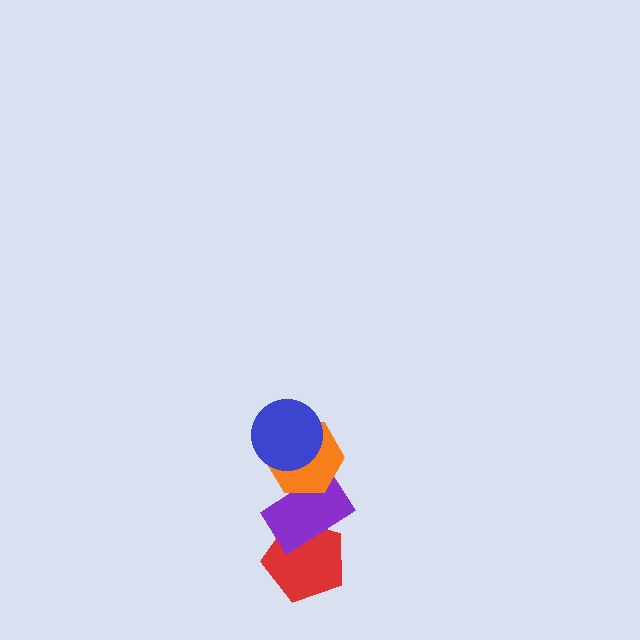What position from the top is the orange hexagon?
The orange hexagon is 2nd from the top.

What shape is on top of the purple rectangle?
The orange hexagon is on top of the purple rectangle.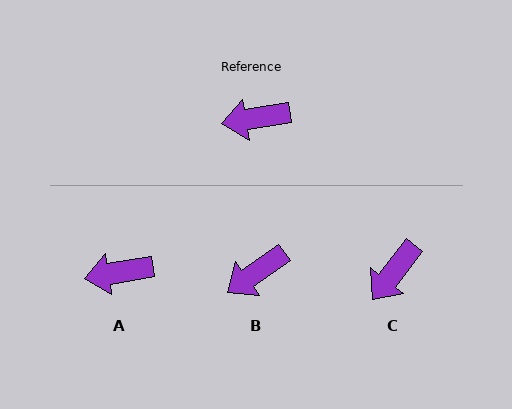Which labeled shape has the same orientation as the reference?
A.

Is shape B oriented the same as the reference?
No, it is off by about 26 degrees.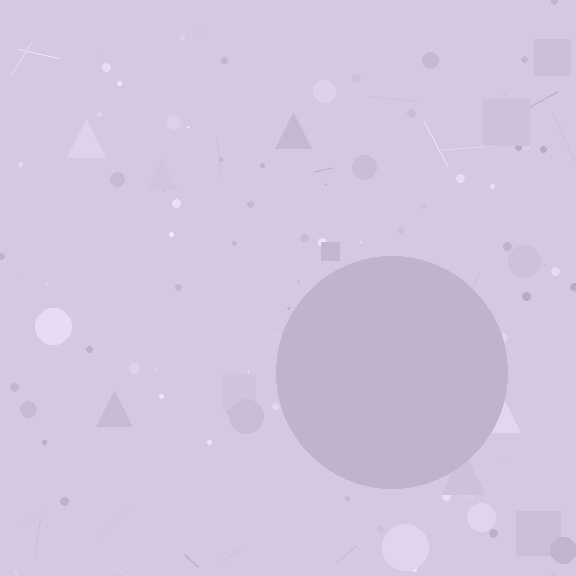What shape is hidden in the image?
A circle is hidden in the image.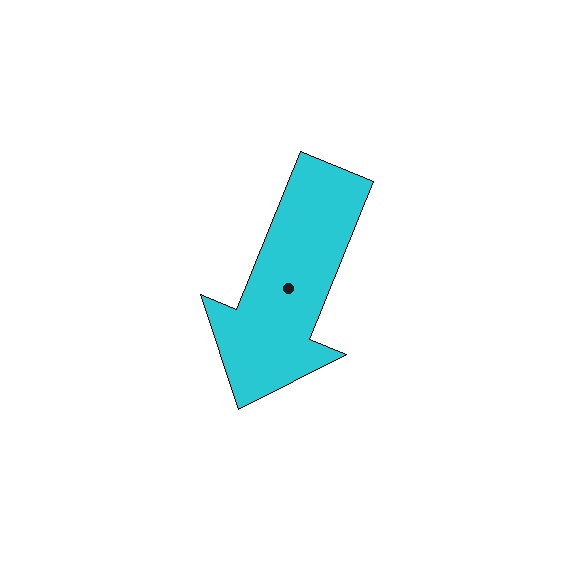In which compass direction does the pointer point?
South.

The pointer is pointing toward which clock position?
Roughly 7 o'clock.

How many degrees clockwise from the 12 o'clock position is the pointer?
Approximately 202 degrees.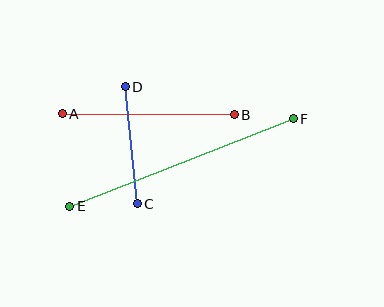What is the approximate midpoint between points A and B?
The midpoint is at approximately (148, 114) pixels.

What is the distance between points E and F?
The distance is approximately 240 pixels.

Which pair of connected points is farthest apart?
Points E and F are farthest apart.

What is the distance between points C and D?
The distance is approximately 117 pixels.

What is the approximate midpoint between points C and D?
The midpoint is at approximately (131, 145) pixels.